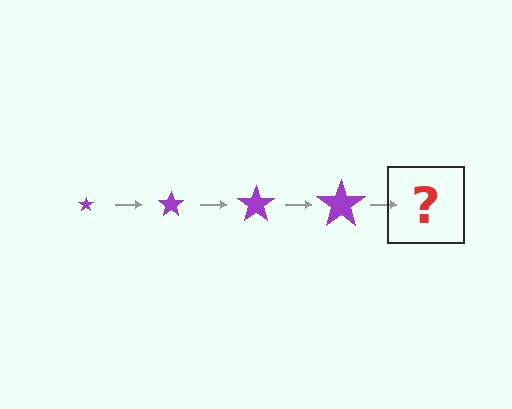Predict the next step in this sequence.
The next step is a purple star, larger than the previous one.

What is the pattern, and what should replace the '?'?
The pattern is that the star gets progressively larger each step. The '?' should be a purple star, larger than the previous one.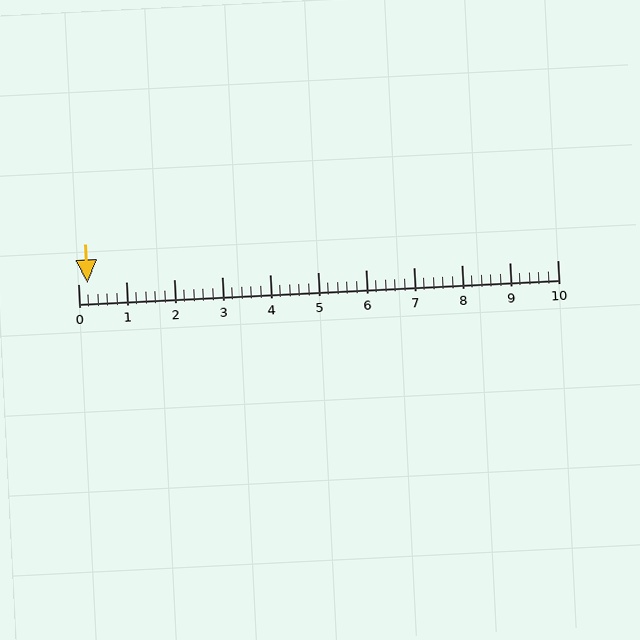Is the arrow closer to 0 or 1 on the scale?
The arrow is closer to 0.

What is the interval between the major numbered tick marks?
The major tick marks are spaced 1 units apart.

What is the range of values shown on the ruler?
The ruler shows values from 0 to 10.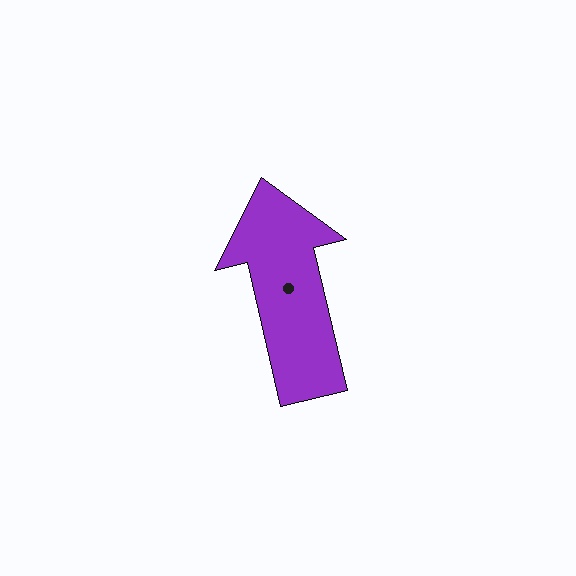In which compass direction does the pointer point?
North.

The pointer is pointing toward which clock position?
Roughly 12 o'clock.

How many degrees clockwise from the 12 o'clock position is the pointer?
Approximately 347 degrees.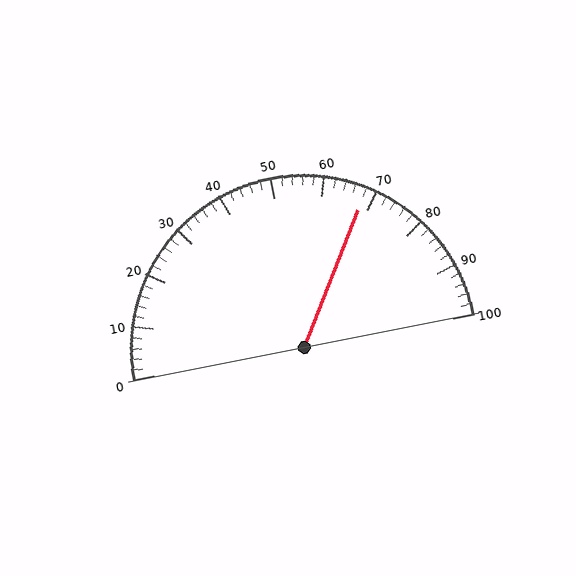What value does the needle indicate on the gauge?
The needle indicates approximately 68.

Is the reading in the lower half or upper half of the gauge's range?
The reading is in the upper half of the range (0 to 100).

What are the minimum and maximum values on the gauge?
The gauge ranges from 0 to 100.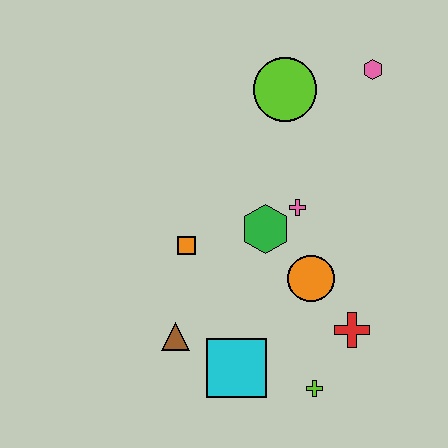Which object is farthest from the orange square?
The pink hexagon is farthest from the orange square.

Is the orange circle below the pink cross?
Yes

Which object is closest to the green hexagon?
The pink cross is closest to the green hexagon.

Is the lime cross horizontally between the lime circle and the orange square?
No